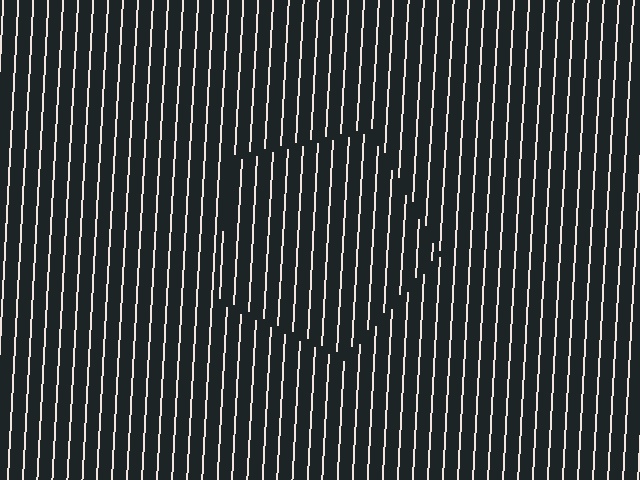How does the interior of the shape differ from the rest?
The interior of the shape contains the same grating, shifted by half a period — the contour is defined by the phase discontinuity where line-ends from the inner and outer gratings abut.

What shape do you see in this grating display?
An illusory pentagon. The interior of the shape contains the same grating, shifted by half a period — the contour is defined by the phase discontinuity where line-ends from the inner and outer gratings abut.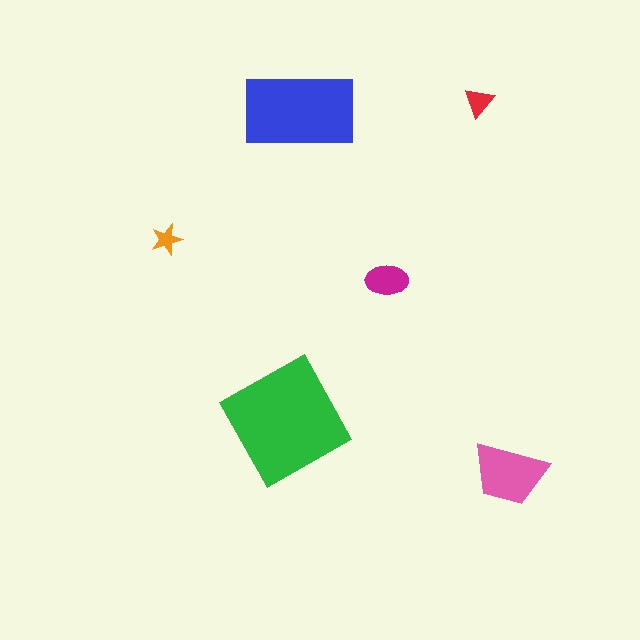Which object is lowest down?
The pink trapezoid is bottommost.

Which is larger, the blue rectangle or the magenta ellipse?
The blue rectangle.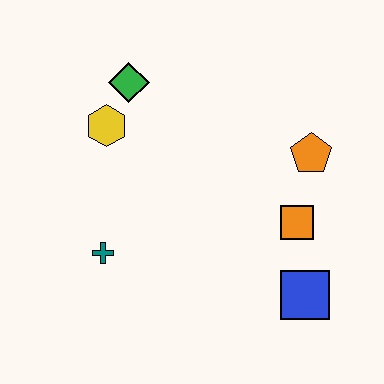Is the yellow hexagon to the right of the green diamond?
No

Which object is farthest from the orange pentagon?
The teal cross is farthest from the orange pentagon.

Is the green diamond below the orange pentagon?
No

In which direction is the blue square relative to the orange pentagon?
The blue square is below the orange pentagon.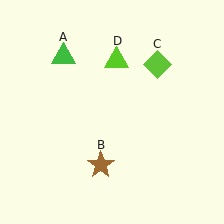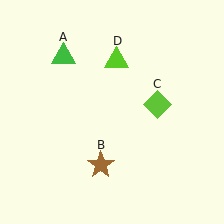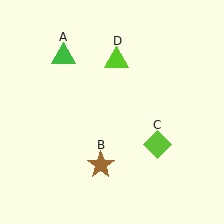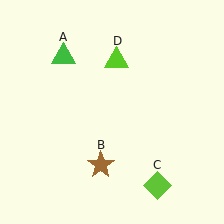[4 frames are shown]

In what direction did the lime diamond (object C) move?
The lime diamond (object C) moved down.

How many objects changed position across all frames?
1 object changed position: lime diamond (object C).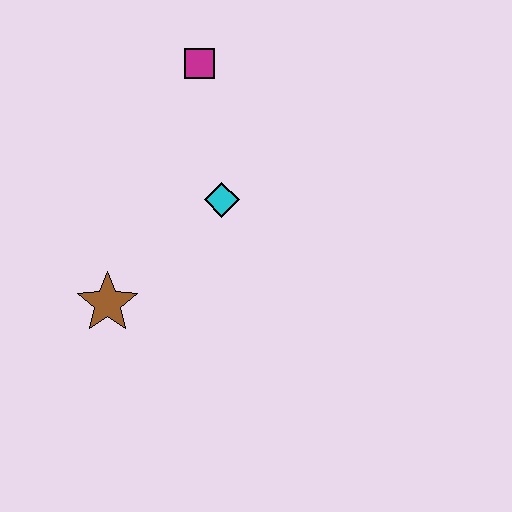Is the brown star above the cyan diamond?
No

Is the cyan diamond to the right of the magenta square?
Yes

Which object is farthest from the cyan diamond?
The brown star is farthest from the cyan diamond.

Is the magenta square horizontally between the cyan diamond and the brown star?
Yes